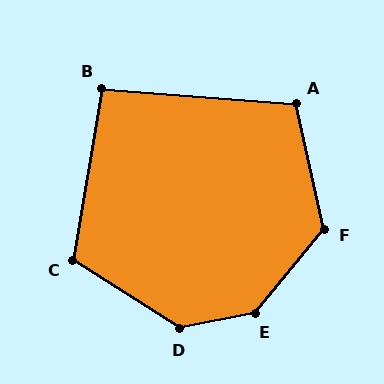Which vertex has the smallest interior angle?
B, at approximately 95 degrees.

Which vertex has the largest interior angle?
E, at approximately 140 degrees.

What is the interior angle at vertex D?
Approximately 136 degrees (obtuse).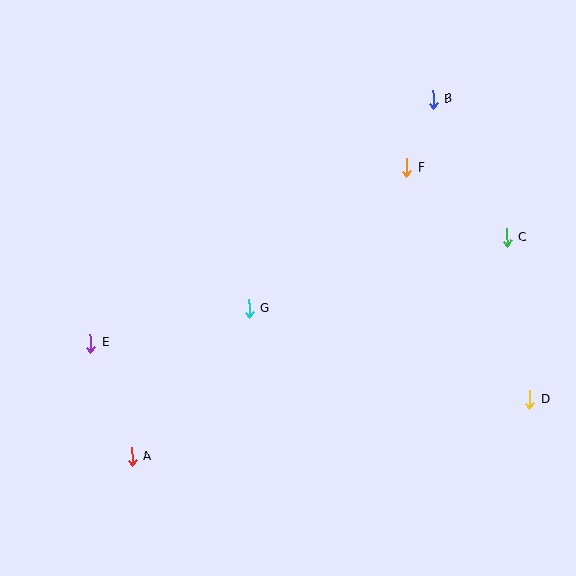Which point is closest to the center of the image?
Point G at (249, 309) is closest to the center.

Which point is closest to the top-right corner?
Point B is closest to the top-right corner.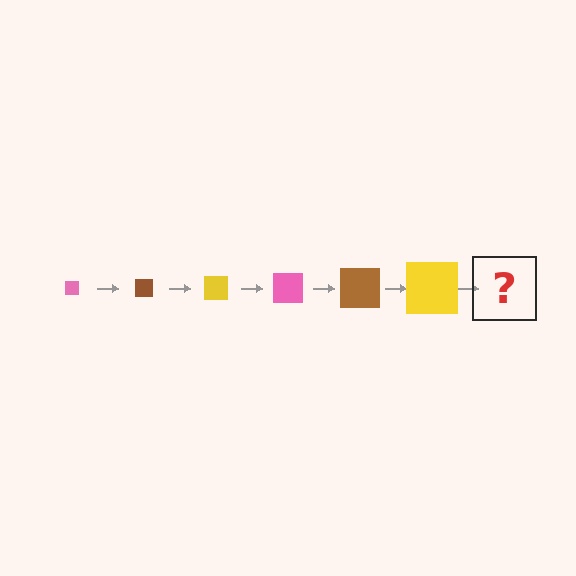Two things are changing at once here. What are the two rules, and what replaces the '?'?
The two rules are that the square grows larger each step and the color cycles through pink, brown, and yellow. The '?' should be a pink square, larger than the previous one.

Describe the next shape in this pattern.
It should be a pink square, larger than the previous one.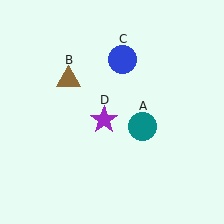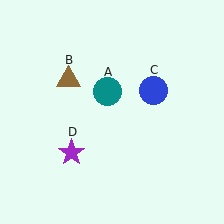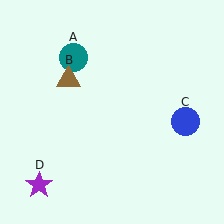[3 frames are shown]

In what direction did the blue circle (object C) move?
The blue circle (object C) moved down and to the right.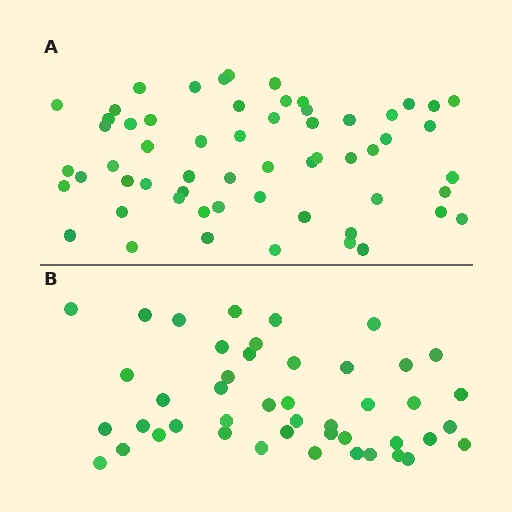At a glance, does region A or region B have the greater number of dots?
Region A (the top region) has more dots.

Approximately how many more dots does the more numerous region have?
Region A has approximately 15 more dots than region B.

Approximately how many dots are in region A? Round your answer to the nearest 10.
About 60 dots. (The exact count is 59, which rounds to 60.)